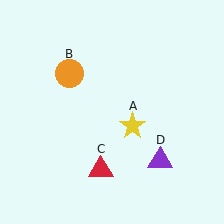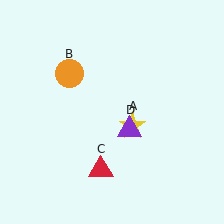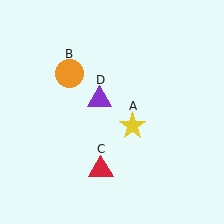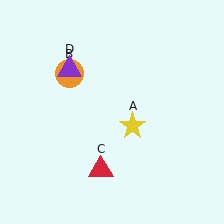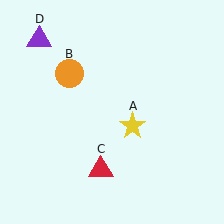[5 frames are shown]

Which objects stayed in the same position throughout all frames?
Yellow star (object A) and orange circle (object B) and red triangle (object C) remained stationary.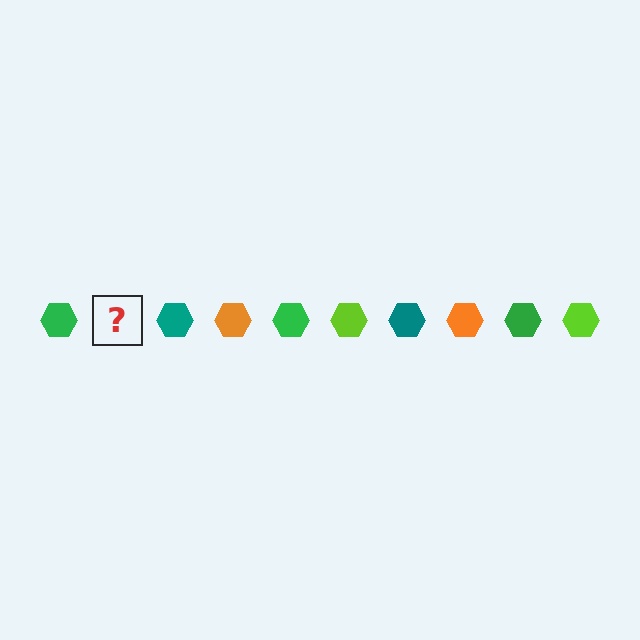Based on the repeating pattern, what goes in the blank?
The blank should be a lime hexagon.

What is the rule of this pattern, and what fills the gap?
The rule is that the pattern cycles through green, lime, teal, orange hexagons. The gap should be filled with a lime hexagon.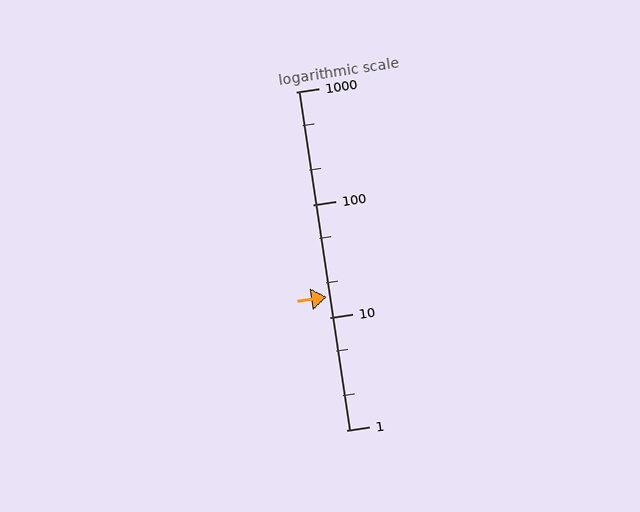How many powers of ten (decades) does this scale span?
The scale spans 3 decades, from 1 to 1000.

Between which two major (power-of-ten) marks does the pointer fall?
The pointer is between 10 and 100.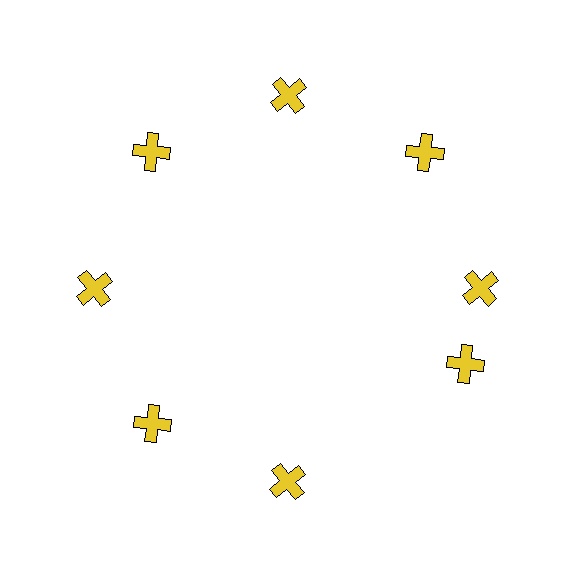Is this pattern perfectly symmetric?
No. The 8 yellow crosses are arranged in a ring, but one element near the 4 o'clock position is rotated out of alignment along the ring, breaking the 8-fold rotational symmetry.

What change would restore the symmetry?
The symmetry would be restored by rotating it back into even spacing with its neighbors so that all 8 crosses sit at equal angles and equal distance from the center.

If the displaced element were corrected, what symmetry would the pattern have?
It would have 8-fold rotational symmetry — the pattern would map onto itself every 45 degrees.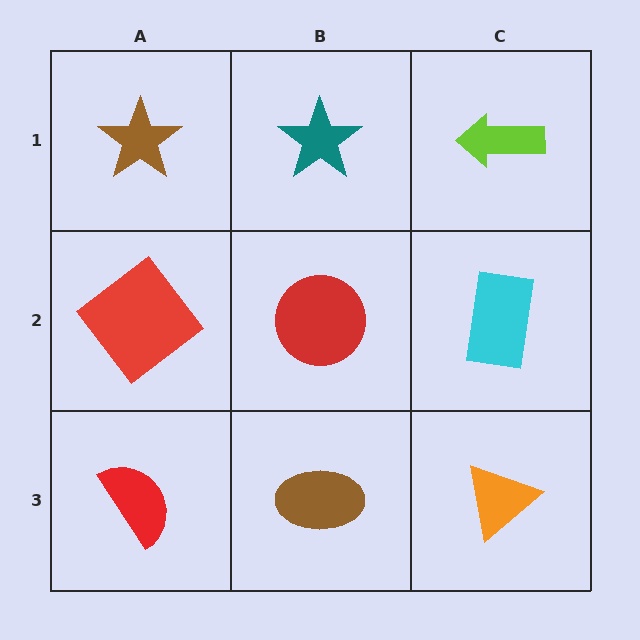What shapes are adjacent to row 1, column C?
A cyan rectangle (row 2, column C), a teal star (row 1, column B).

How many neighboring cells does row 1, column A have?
2.